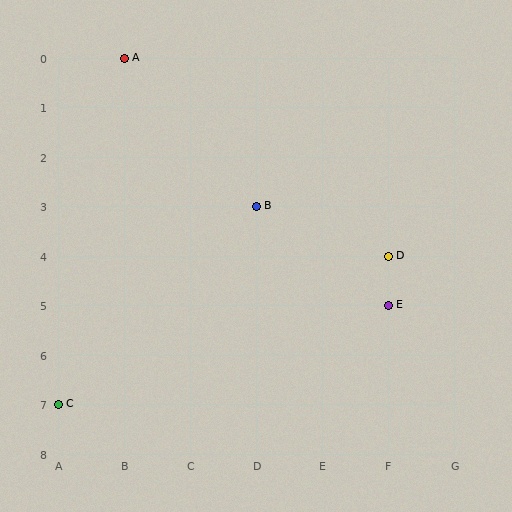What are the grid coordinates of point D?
Point D is at grid coordinates (F, 4).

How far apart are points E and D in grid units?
Points E and D are 1 row apart.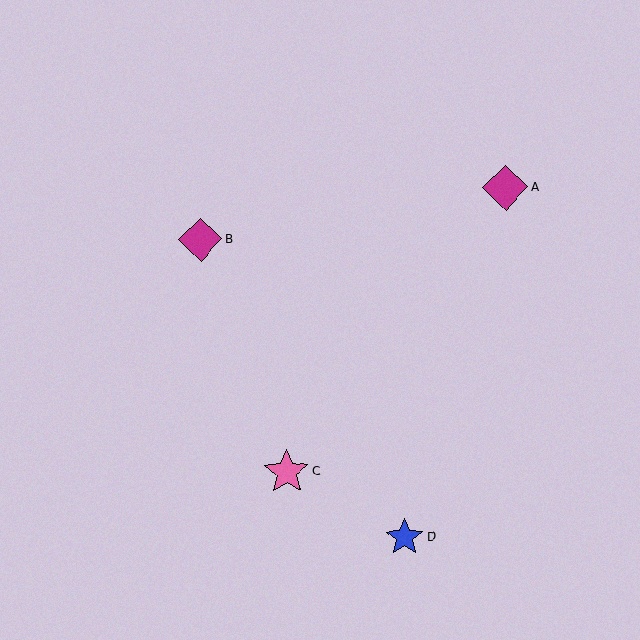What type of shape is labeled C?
Shape C is a pink star.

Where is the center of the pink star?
The center of the pink star is at (287, 472).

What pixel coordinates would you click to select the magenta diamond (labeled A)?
Click at (505, 188) to select the magenta diamond A.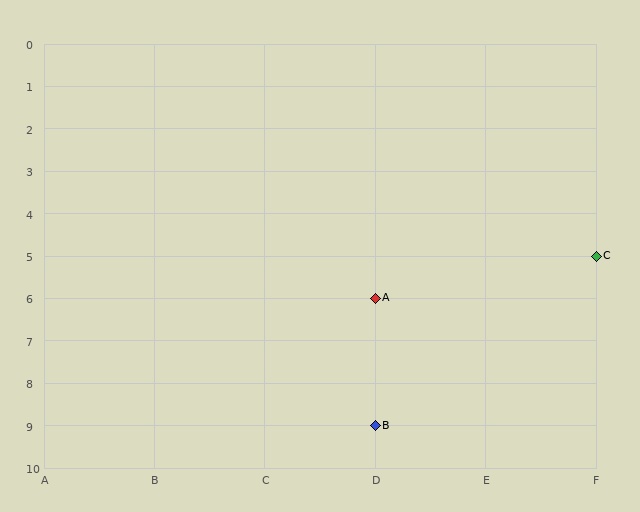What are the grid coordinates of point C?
Point C is at grid coordinates (F, 5).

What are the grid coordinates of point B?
Point B is at grid coordinates (D, 9).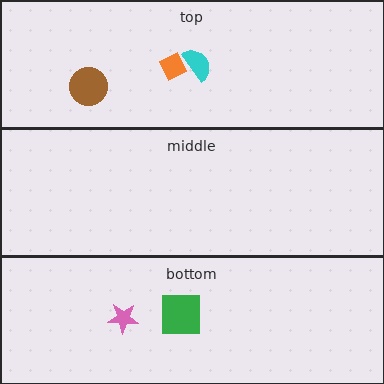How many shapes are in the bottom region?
2.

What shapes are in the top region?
The cyan semicircle, the orange diamond, the brown circle.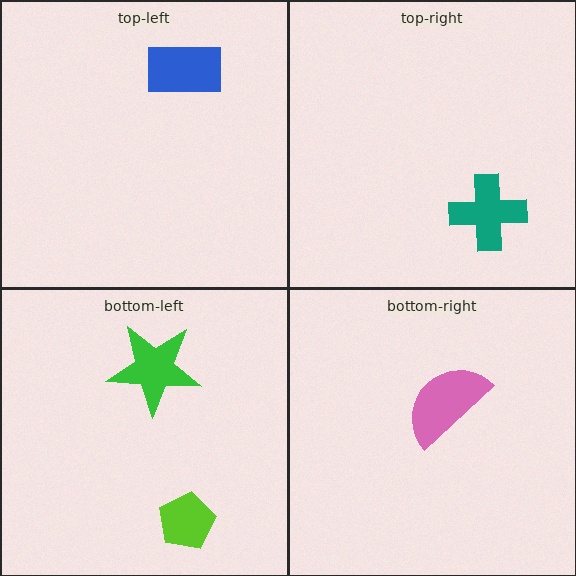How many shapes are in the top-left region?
1.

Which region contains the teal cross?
The top-right region.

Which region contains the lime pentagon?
The bottom-left region.